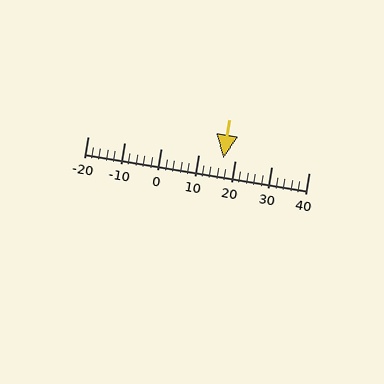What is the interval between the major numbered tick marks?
The major tick marks are spaced 10 units apart.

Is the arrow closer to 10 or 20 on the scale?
The arrow is closer to 20.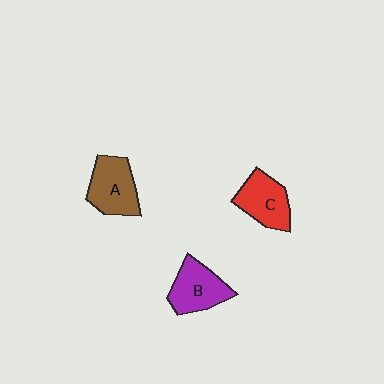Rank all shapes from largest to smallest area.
From largest to smallest: A (brown), B (purple), C (red).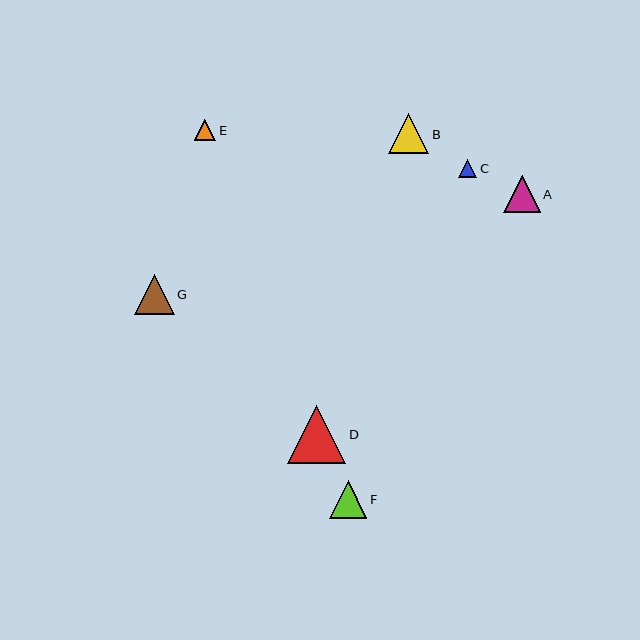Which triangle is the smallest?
Triangle C is the smallest with a size of approximately 19 pixels.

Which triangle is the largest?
Triangle D is the largest with a size of approximately 58 pixels.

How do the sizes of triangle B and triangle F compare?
Triangle B and triangle F are approximately the same size.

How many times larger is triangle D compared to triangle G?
Triangle D is approximately 1.5 times the size of triangle G.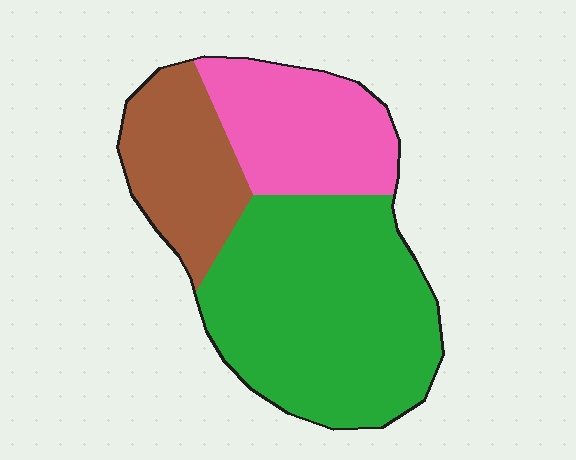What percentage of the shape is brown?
Brown covers about 20% of the shape.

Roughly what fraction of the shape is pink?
Pink covers 25% of the shape.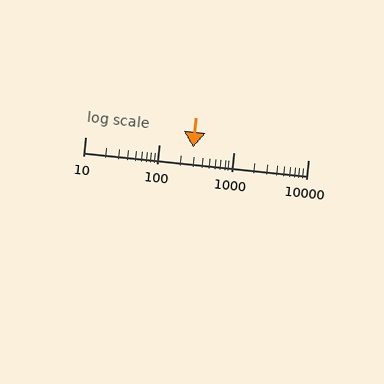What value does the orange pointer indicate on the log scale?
The pointer indicates approximately 280.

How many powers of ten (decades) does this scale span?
The scale spans 3 decades, from 10 to 10000.